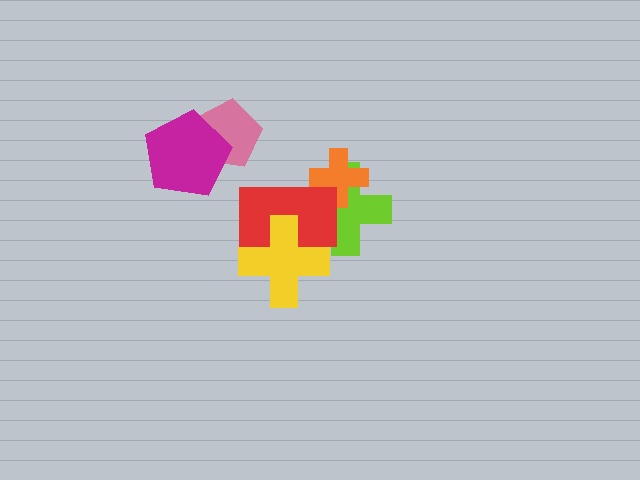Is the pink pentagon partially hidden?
Yes, it is partially covered by another shape.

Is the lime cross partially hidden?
Yes, it is partially covered by another shape.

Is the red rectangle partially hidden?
Yes, it is partially covered by another shape.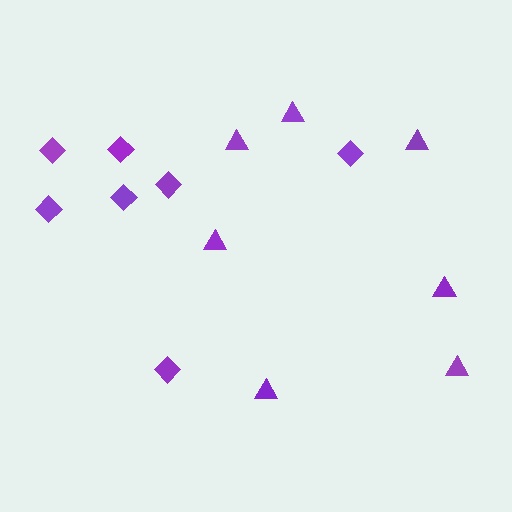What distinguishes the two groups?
There are 2 groups: one group of triangles (7) and one group of diamonds (7).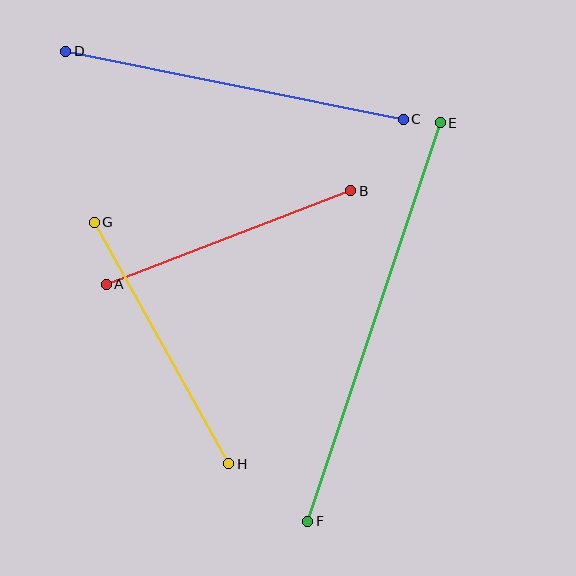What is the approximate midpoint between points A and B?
The midpoint is at approximately (229, 238) pixels.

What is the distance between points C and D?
The distance is approximately 344 pixels.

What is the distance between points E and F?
The distance is approximately 420 pixels.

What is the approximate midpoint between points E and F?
The midpoint is at approximately (374, 322) pixels.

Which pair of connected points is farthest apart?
Points E and F are farthest apart.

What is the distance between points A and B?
The distance is approximately 262 pixels.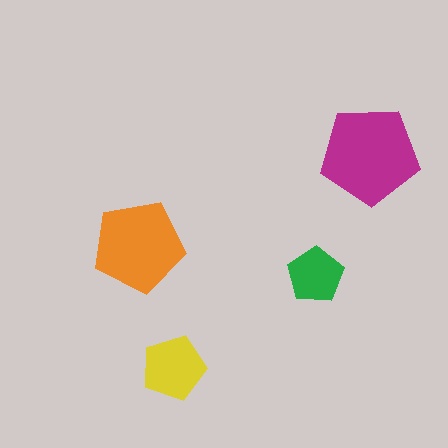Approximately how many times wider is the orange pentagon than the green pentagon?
About 1.5 times wider.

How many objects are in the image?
There are 4 objects in the image.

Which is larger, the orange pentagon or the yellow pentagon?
The orange one.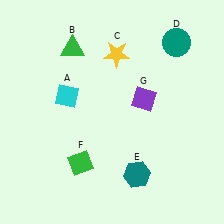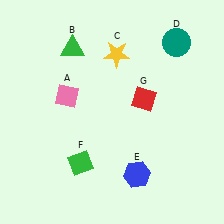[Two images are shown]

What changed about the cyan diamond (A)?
In Image 1, A is cyan. In Image 2, it changed to pink.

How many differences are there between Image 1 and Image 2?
There are 3 differences between the two images.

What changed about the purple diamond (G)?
In Image 1, G is purple. In Image 2, it changed to red.